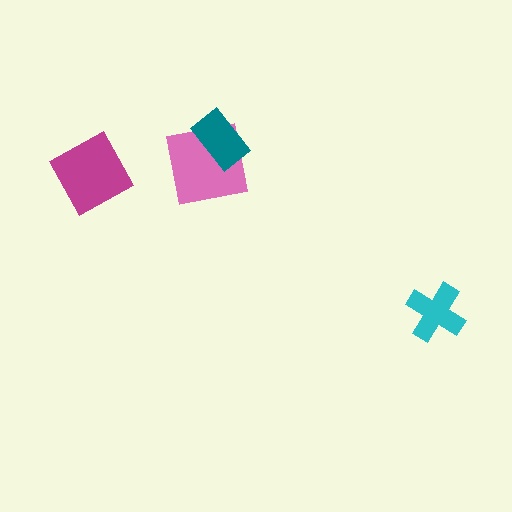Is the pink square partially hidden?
Yes, it is partially covered by another shape.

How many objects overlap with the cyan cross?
0 objects overlap with the cyan cross.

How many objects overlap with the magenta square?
0 objects overlap with the magenta square.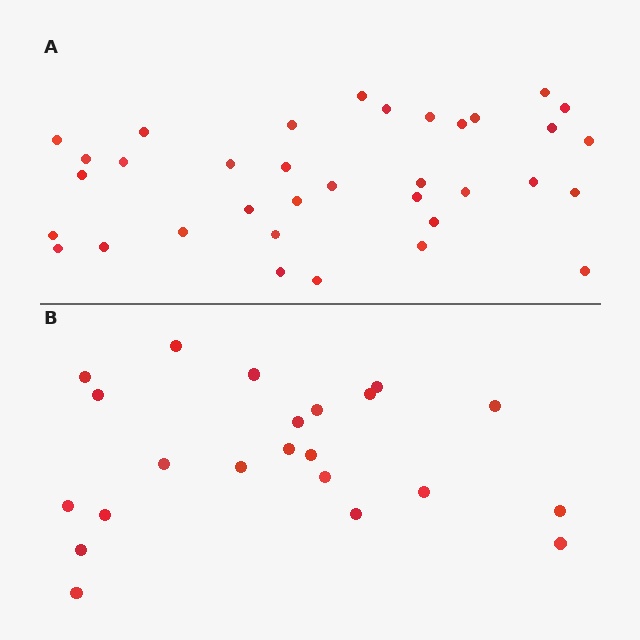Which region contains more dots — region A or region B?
Region A (the top region) has more dots.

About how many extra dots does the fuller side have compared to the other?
Region A has approximately 15 more dots than region B.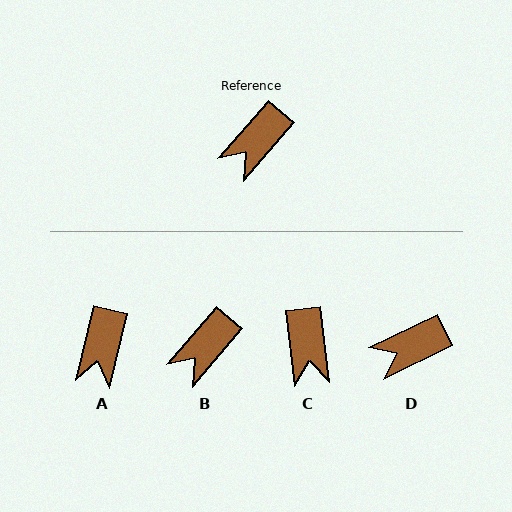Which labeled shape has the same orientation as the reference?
B.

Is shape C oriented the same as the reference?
No, it is off by about 48 degrees.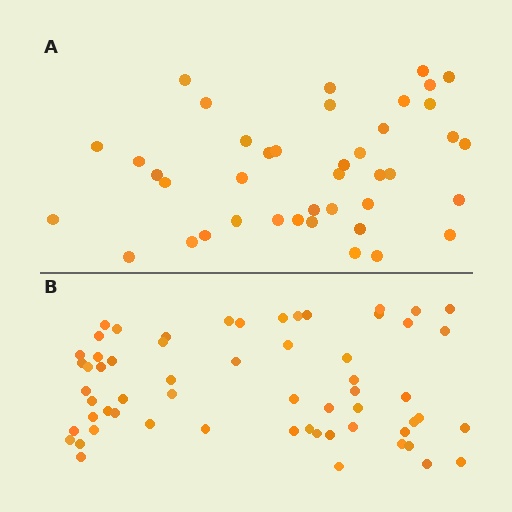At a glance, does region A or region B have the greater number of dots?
Region B (the bottom region) has more dots.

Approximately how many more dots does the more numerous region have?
Region B has approximately 20 more dots than region A.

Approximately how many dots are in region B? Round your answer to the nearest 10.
About 60 dots.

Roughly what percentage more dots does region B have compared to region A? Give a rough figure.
About 45% more.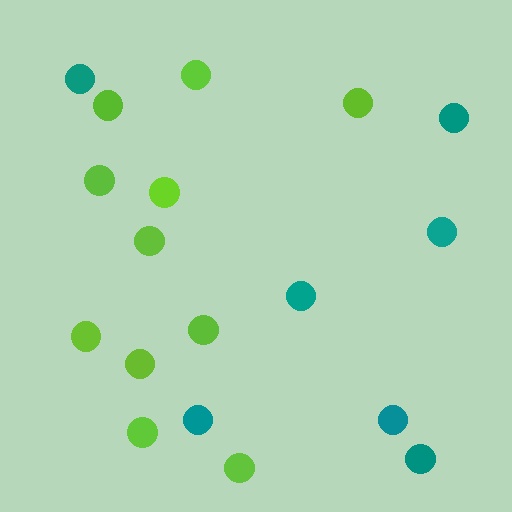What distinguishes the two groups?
There are 2 groups: one group of lime circles (11) and one group of teal circles (7).